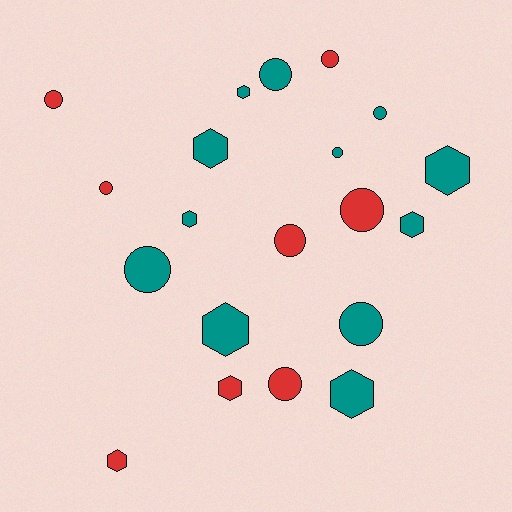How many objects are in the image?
There are 20 objects.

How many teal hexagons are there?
There are 7 teal hexagons.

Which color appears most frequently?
Teal, with 12 objects.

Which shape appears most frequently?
Circle, with 11 objects.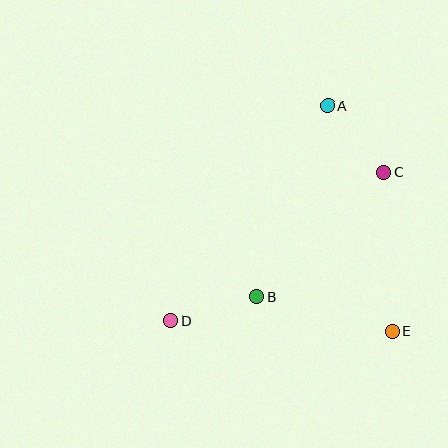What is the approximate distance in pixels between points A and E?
The distance between A and E is approximately 234 pixels.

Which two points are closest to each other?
Points A and C are closest to each other.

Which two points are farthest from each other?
Points A and D are farthest from each other.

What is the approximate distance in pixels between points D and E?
The distance between D and E is approximately 222 pixels.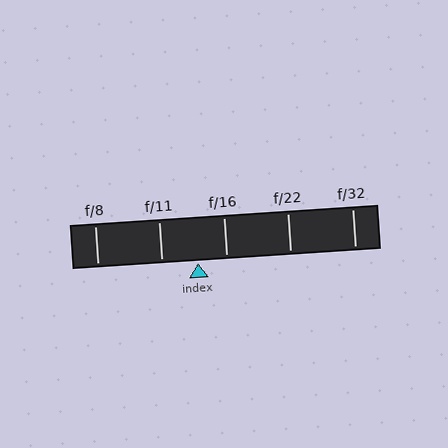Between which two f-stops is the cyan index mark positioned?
The index mark is between f/11 and f/16.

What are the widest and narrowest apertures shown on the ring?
The widest aperture shown is f/8 and the narrowest is f/32.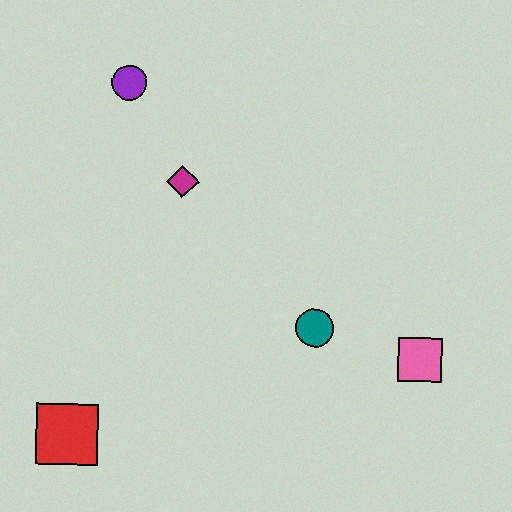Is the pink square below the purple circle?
Yes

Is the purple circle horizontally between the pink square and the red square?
Yes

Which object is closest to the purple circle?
The magenta diamond is closest to the purple circle.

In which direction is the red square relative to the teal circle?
The red square is to the left of the teal circle.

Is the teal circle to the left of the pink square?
Yes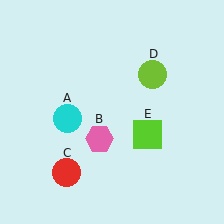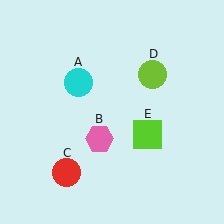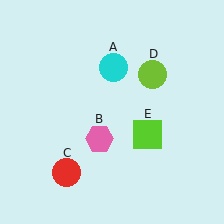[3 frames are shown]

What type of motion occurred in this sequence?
The cyan circle (object A) rotated clockwise around the center of the scene.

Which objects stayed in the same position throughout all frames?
Pink hexagon (object B) and red circle (object C) and lime circle (object D) and lime square (object E) remained stationary.